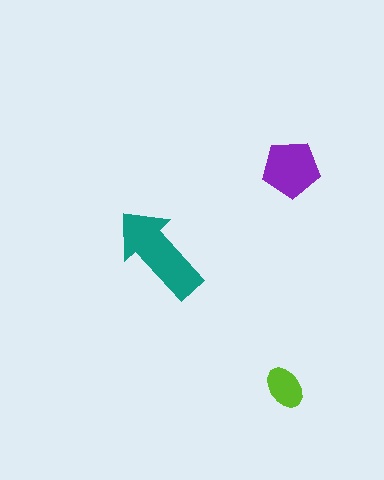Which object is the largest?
The teal arrow.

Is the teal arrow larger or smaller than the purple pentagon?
Larger.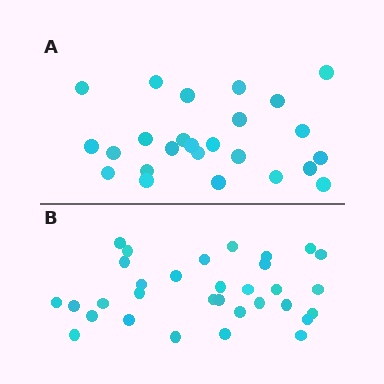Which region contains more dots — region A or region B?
Region B (the bottom region) has more dots.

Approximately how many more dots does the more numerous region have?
Region B has roughly 8 or so more dots than region A.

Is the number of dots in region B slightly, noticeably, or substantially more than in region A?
Region B has noticeably more, but not dramatically so. The ratio is roughly 1.3 to 1.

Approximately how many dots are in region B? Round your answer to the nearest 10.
About 30 dots. (The exact count is 32, which rounds to 30.)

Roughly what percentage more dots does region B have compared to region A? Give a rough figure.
About 30% more.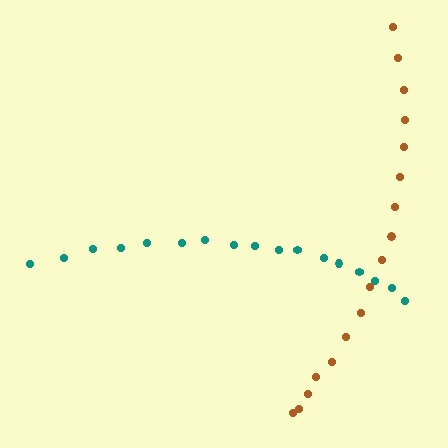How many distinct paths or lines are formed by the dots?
There are 2 distinct paths.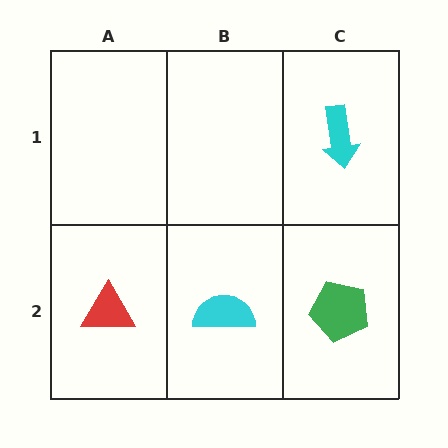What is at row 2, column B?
A cyan semicircle.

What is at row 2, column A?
A red triangle.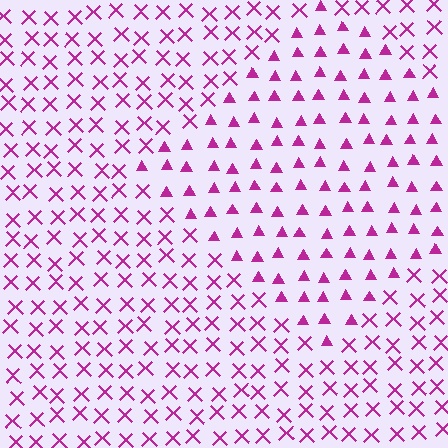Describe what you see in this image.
The image is filled with small magenta elements arranged in a uniform grid. A diamond-shaped region contains triangles, while the surrounding area contains X marks. The boundary is defined purely by the change in element shape.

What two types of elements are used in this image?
The image uses triangles inside the diamond region and X marks outside it.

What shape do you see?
I see a diamond.